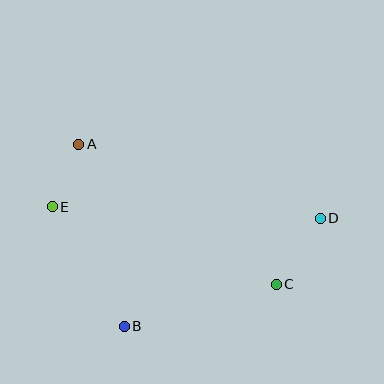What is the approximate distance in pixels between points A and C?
The distance between A and C is approximately 242 pixels.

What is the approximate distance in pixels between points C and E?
The distance between C and E is approximately 237 pixels.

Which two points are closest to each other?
Points A and E are closest to each other.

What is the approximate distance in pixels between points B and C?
The distance between B and C is approximately 157 pixels.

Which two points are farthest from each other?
Points D and E are farthest from each other.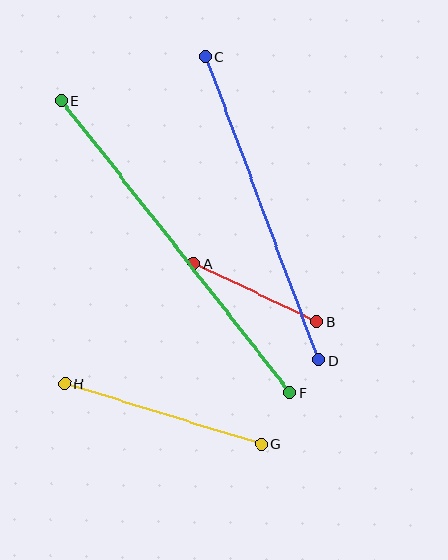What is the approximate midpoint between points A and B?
The midpoint is at approximately (256, 293) pixels.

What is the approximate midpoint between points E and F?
The midpoint is at approximately (175, 247) pixels.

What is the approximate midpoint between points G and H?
The midpoint is at approximately (163, 414) pixels.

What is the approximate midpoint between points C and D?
The midpoint is at approximately (262, 208) pixels.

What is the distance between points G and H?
The distance is approximately 205 pixels.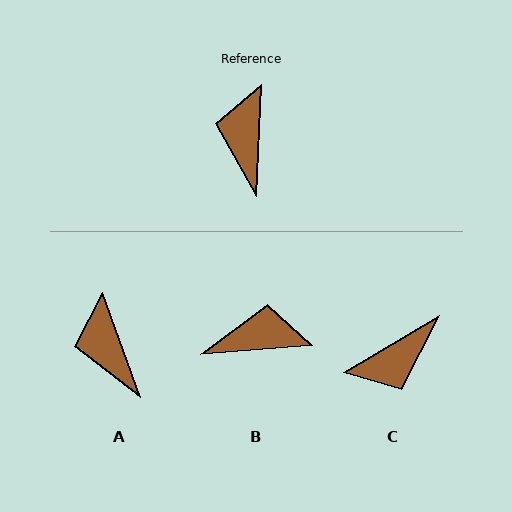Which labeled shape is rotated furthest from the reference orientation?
C, about 124 degrees away.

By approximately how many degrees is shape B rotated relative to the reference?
Approximately 83 degrees clockwise.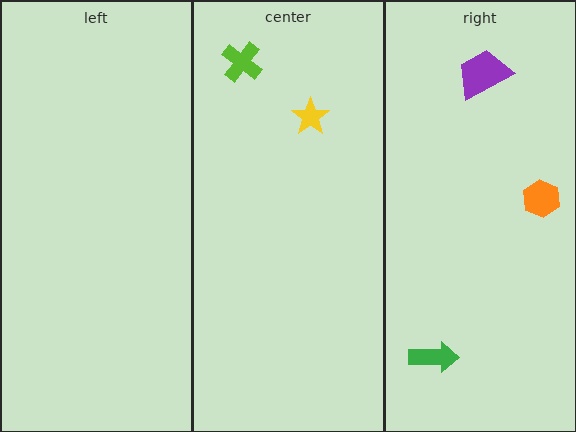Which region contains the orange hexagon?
The right region.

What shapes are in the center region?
The yellow star, the lime cross.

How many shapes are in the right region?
3.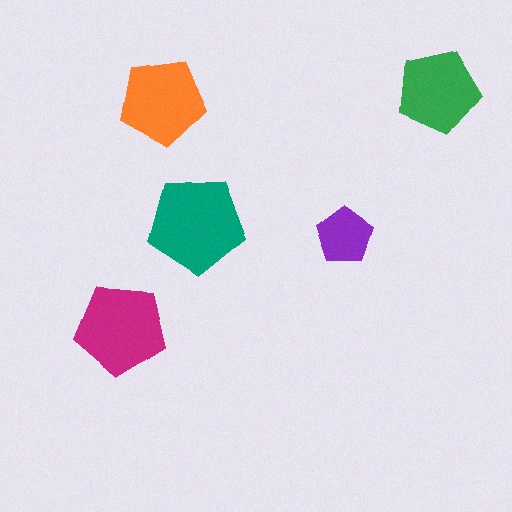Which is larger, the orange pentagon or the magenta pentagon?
The magenta one.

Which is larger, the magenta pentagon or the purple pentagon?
The magenta one.